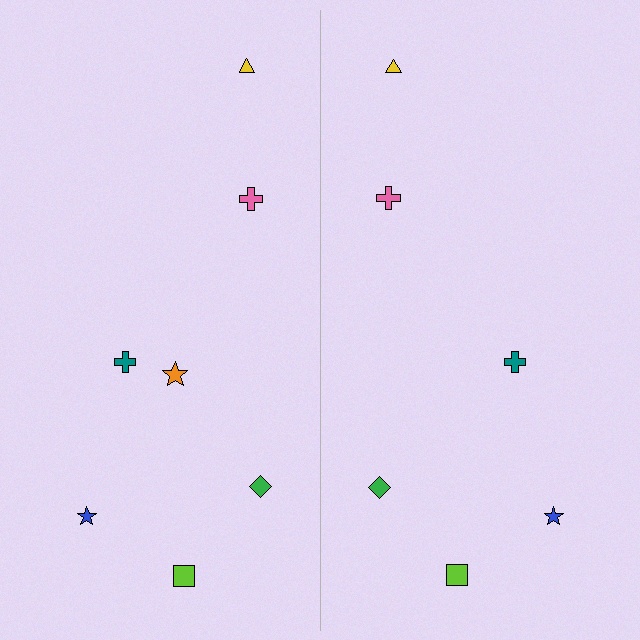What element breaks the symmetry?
A orange star is missing from the right side.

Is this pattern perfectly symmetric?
No, the pattern is not perfectly symmetric. A orange star is missing from the right side.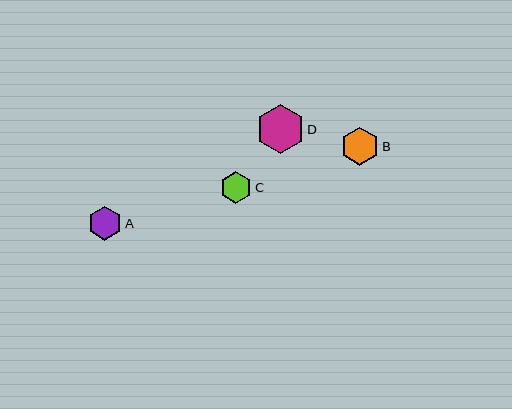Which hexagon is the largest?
Hexagon D is the largest with a size of approximately 49 pixels.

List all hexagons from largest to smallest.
From largest to smallest: D, B, A, C.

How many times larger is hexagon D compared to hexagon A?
Hexagon D is approximately 1.4 times the size of hexagon A.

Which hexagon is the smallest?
Hexagon C is the smallest with a size of approximately 32 pixels.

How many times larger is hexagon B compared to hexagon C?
Hexagon B is approximately 1.2 times the size of hexagon C.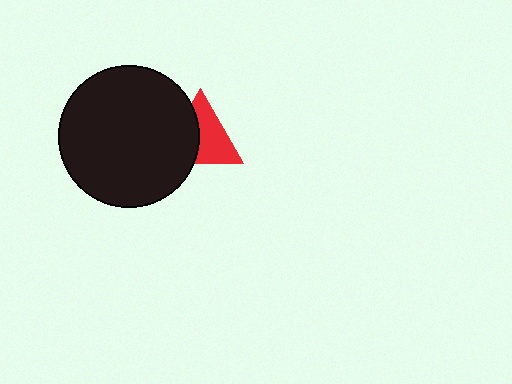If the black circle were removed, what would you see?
You would see the complete red triangle.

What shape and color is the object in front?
The object in front is a black circle.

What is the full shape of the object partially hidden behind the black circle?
The partially hidden object is a red triangle.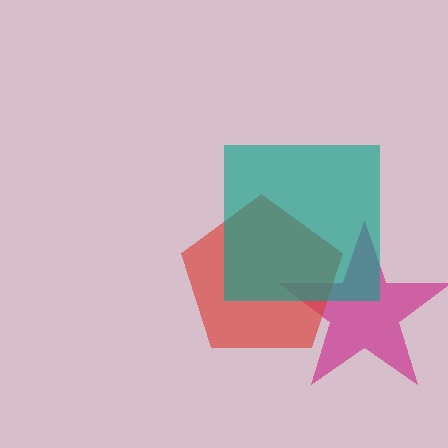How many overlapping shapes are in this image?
There are 3 overlapping shapes in the image.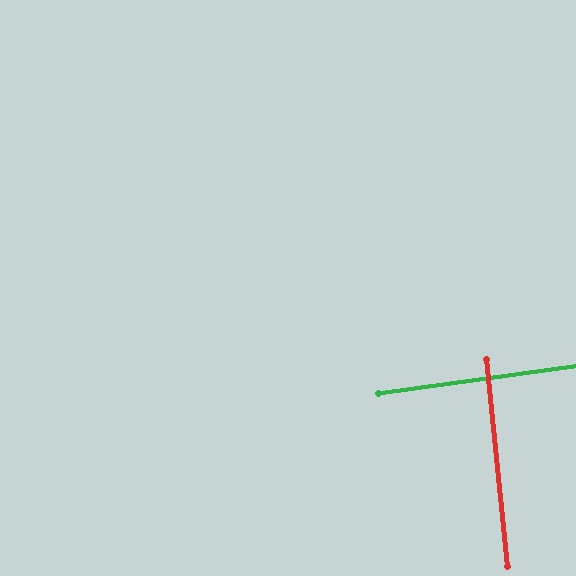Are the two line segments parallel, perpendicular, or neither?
Perpendicular — they meet at approximately 88°.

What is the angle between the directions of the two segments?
Approximately 88 degrees.